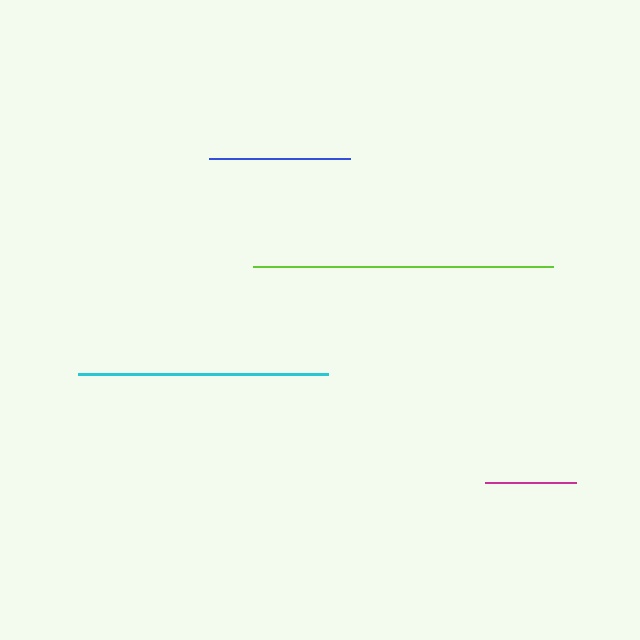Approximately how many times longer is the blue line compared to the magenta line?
The blue line is approximately 1.5 times the length of the magenta line.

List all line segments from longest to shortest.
From longest to shortest: lime, cyan, blue, magenta.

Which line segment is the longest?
The lime line is the longest at approximately 300 pixels.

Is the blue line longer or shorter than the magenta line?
The blue line is longer than the magenta line.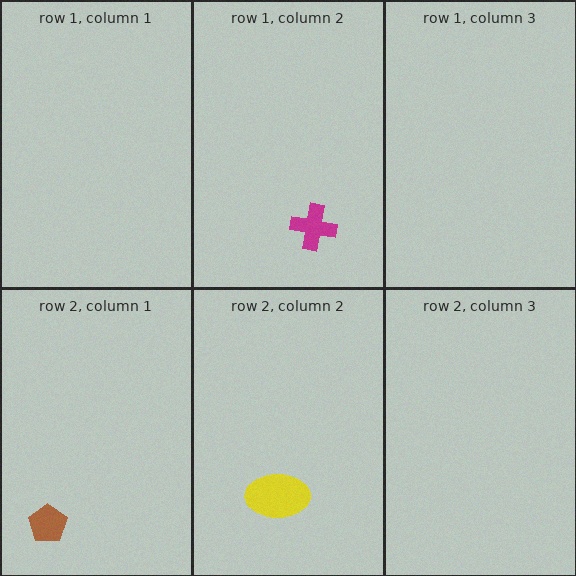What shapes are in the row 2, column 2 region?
The yellow ellipse.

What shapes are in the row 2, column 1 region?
The brown pentagon.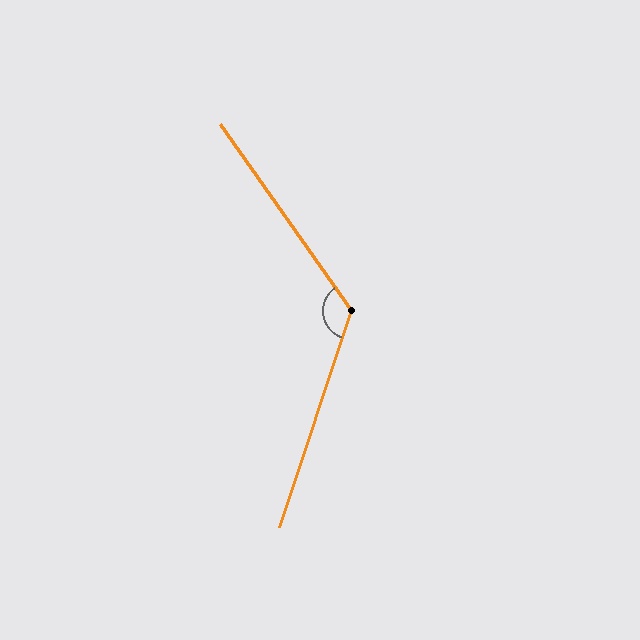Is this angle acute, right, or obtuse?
It is obtuse.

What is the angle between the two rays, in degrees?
Approximately 127 degrees.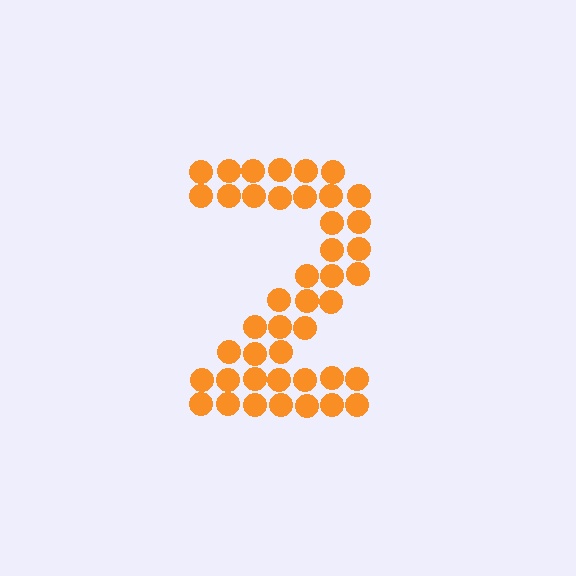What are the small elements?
The small elements are circles.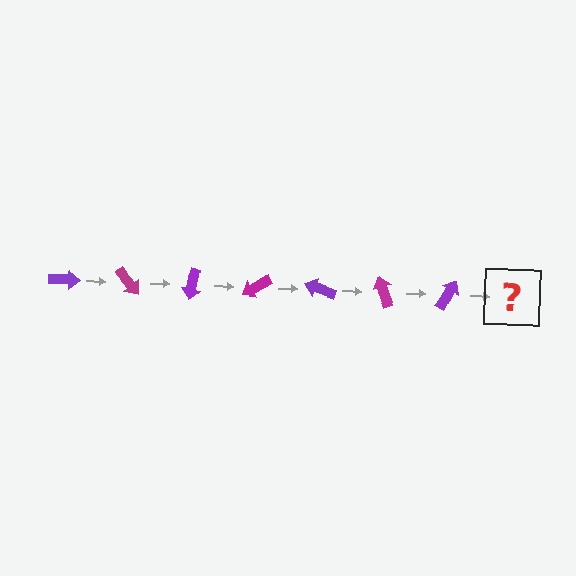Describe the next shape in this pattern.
It should be a magenta arrow, rotated 350 degrees from the start.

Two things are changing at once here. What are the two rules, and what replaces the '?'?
The two rules are that it rotates 50 degrees each step and the color cycles through purple and magenta. The '?' should be a magenta arrow, rotated 350 degrees from the start.